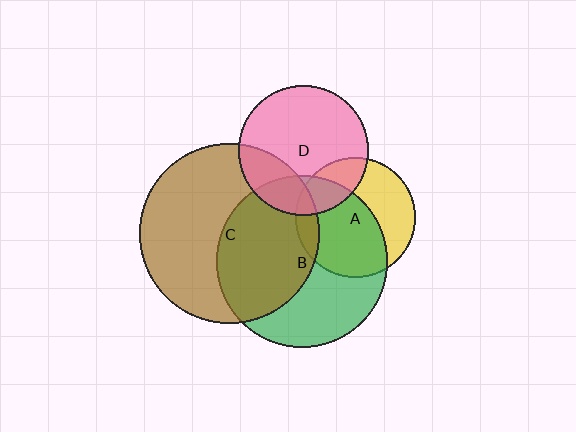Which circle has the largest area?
Circle C (brown).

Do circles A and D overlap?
Yes.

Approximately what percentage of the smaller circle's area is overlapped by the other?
Approximately 20%.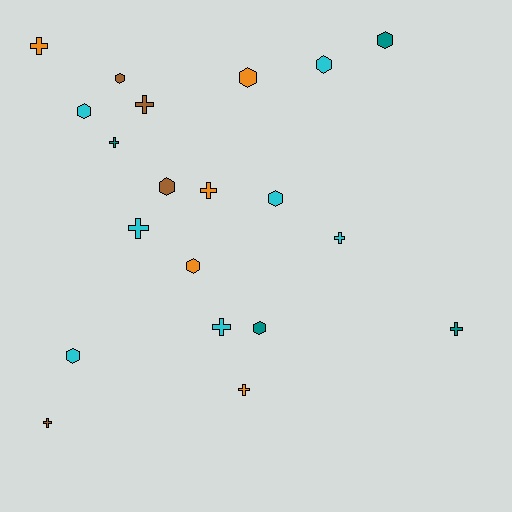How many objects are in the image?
There are 20 objects.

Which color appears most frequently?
Cyan, with 7 objects.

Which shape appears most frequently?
Hexagon, with 10 objects.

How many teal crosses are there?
There are 2 teal crosses.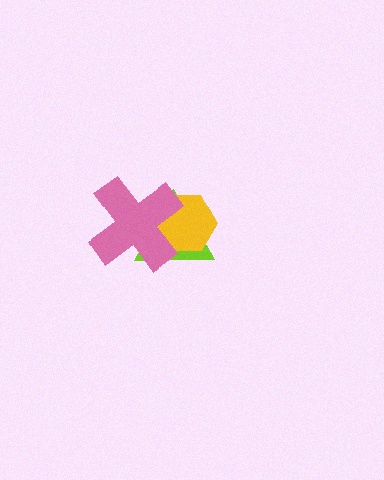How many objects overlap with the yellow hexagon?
2 objects overlap with the yellow hexagon.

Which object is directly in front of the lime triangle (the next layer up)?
The yellow hexagon is directly in front of the lime triangle.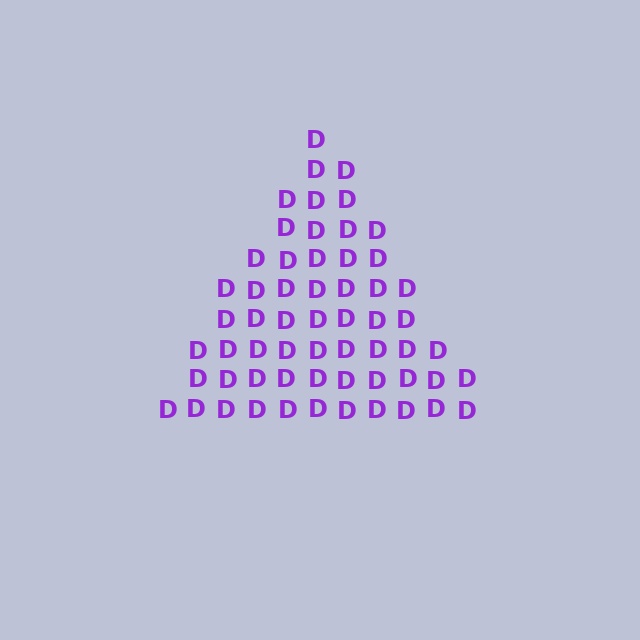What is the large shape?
The large shape is a triangle.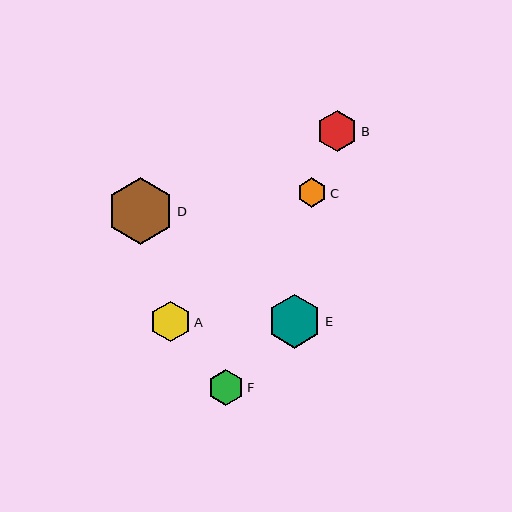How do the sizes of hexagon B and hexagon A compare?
Hexagon B and hexagon A are approximately the same size.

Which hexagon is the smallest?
Hexagon C is the smallest with a size of approximately 29 pixels.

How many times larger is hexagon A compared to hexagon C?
Hexagon A is approximately 1.4 times the size of hexagon C.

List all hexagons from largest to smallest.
From largest to smallest: D, E, B, A, F, C.